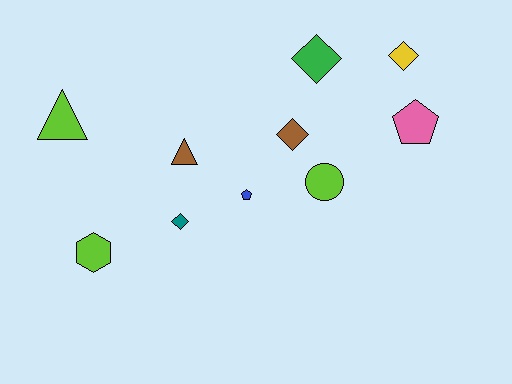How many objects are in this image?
There are 10 objects.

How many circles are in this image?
There is 1 circle.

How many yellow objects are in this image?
There is 1 yellow object.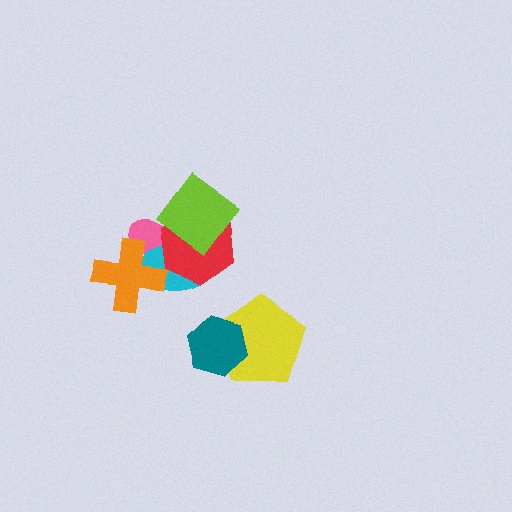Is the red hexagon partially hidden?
Yes, it is partially covered by another shape.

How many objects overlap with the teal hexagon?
1 object overlaps with the teal hexagon.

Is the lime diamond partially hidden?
No, no other shape covers it.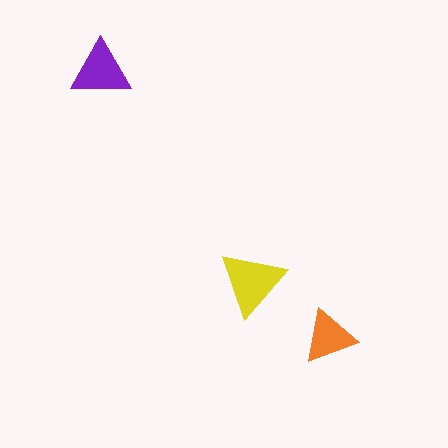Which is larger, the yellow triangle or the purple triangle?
The yellow one.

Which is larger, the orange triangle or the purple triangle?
The purple one.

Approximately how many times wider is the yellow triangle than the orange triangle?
About 1.5 times wider.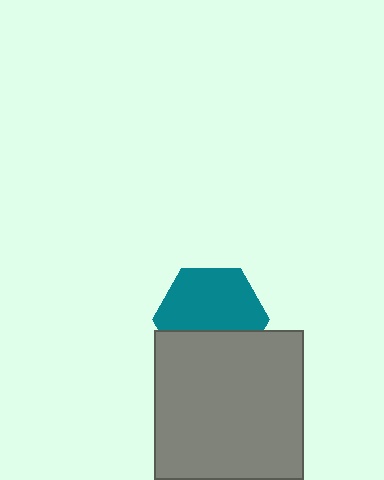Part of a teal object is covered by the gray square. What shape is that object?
It is a hexagon.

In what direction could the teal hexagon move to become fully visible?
The teal hexagon could move up. That would shift it out from behind the gray square entirely.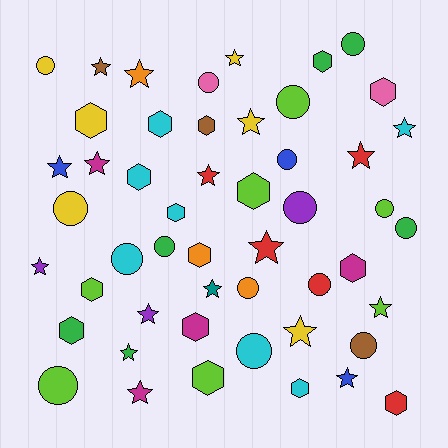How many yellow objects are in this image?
There are 6 yellow objects.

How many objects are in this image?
There are 50 objects.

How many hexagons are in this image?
There are 16 hexagons.